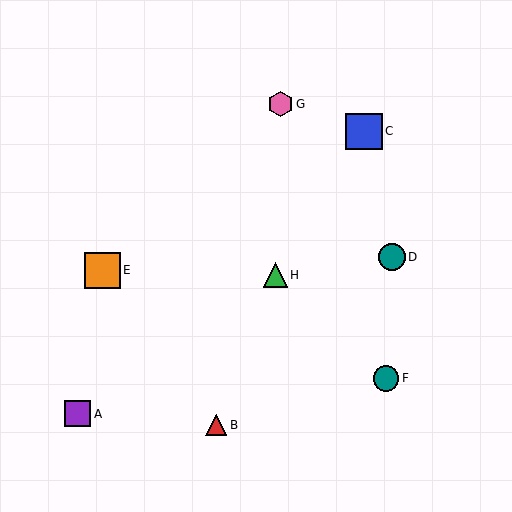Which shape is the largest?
The blue square (labeled C) is the largest.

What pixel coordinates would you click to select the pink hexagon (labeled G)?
Click at (281, 104) to select the pink hexagon G.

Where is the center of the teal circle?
The center of the teal circle is at (392, 257).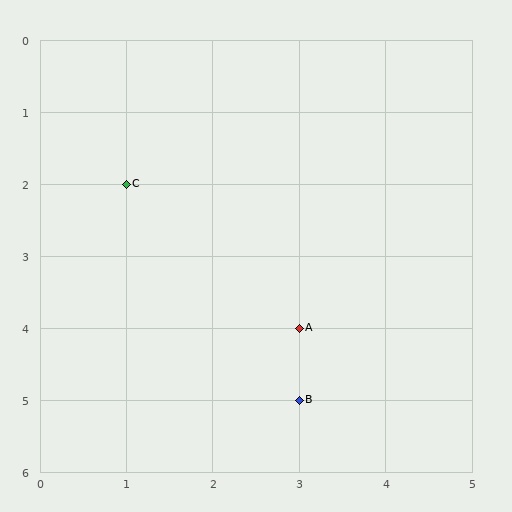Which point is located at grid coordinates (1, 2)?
Point C is at (1, 2).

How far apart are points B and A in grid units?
Points B and A are 1 row apart.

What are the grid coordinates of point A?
Point A is at grid coordinates (3, 4).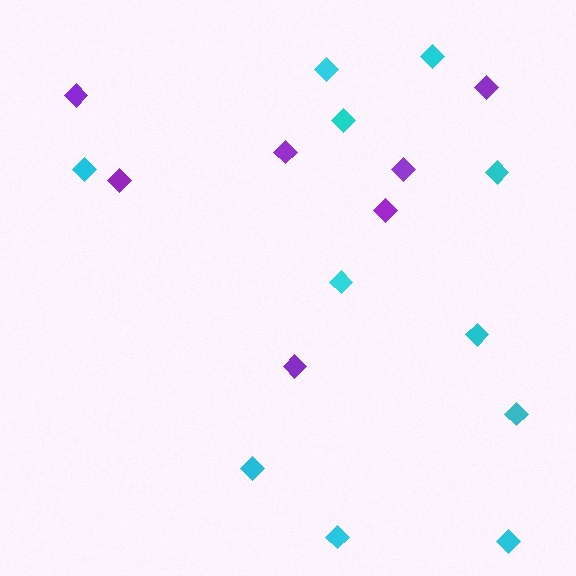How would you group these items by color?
There are 2 groups: one group of cyan diamonds (11) and one group of purple diamonds (7).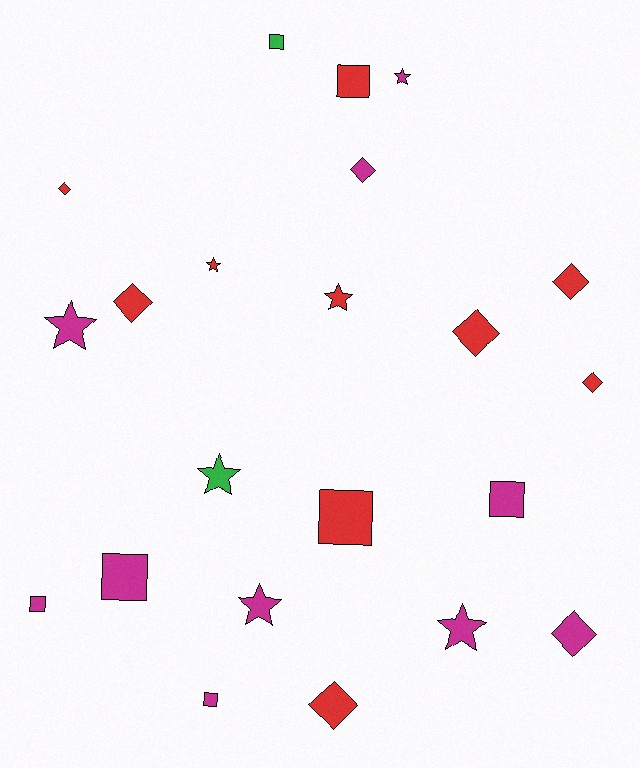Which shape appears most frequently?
Diamond, with 8 objects.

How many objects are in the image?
There are 22 objects.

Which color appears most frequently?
Red, with 10 objects.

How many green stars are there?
There is 1 green star.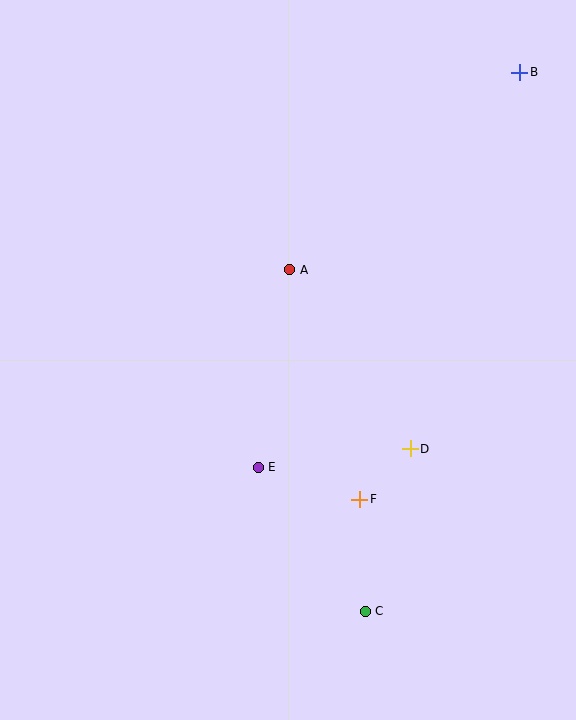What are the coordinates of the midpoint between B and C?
The midpoint between B and C is at (442, 342).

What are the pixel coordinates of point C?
Point C is at (365, 611).